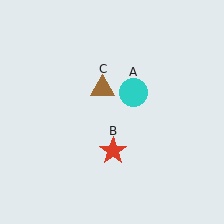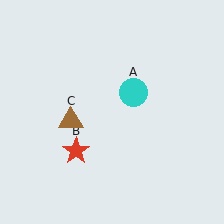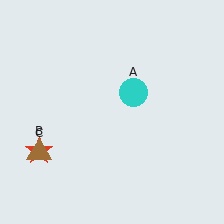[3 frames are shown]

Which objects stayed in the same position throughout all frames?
Cyan circle (object A) remained stationary.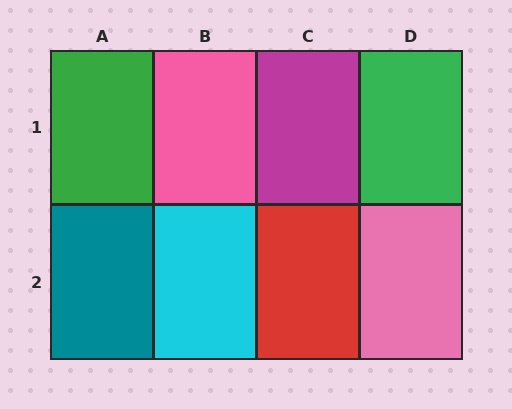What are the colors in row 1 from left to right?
Green, pink, magenta, green.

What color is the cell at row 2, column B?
Cyan.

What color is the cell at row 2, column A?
Teal.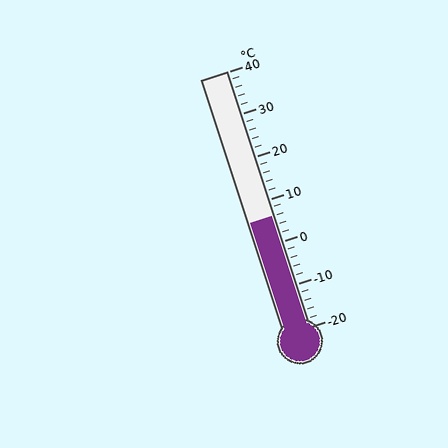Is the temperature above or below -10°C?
The temperature is above -10°C.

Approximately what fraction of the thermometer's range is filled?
The thermometer is filled to approximately 45% of its range.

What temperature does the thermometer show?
The thermometer shows approximately 6°C.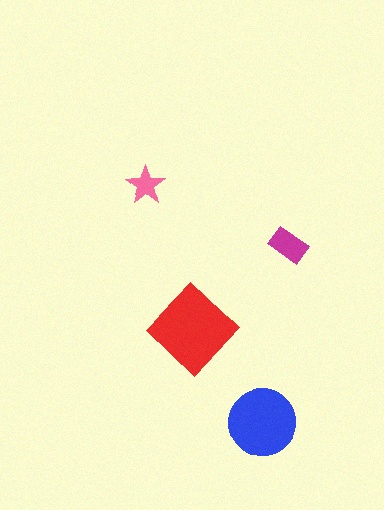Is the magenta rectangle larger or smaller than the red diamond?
Smaller.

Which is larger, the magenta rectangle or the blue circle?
The blue circle.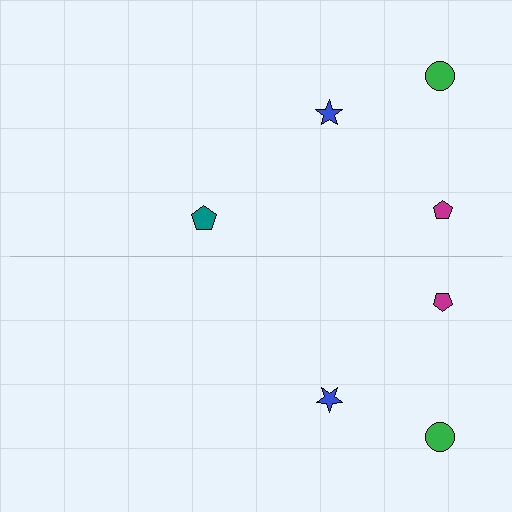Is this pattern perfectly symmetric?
No, the pattern is not perfectly symmetric. A teal pentagon is missing from the bottom side.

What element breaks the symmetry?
A teal pentagon is missing from the bottom side.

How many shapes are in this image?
There are 7 shapes in this image.